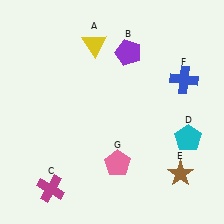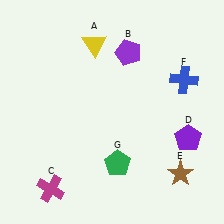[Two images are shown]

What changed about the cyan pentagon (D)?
In Image 1, D is cyan. In Image 2, it changed to purple.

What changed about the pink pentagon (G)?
In Image 1, G is pink. In Image 2, it changed to green.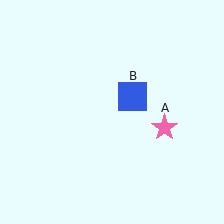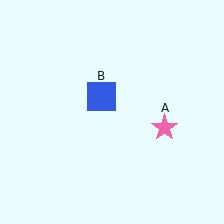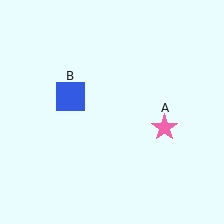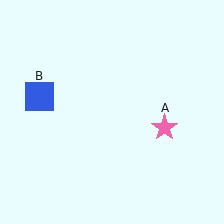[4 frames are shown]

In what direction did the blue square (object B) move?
The blue square (object B) moved left.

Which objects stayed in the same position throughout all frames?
Pink star (object A) remained stationary.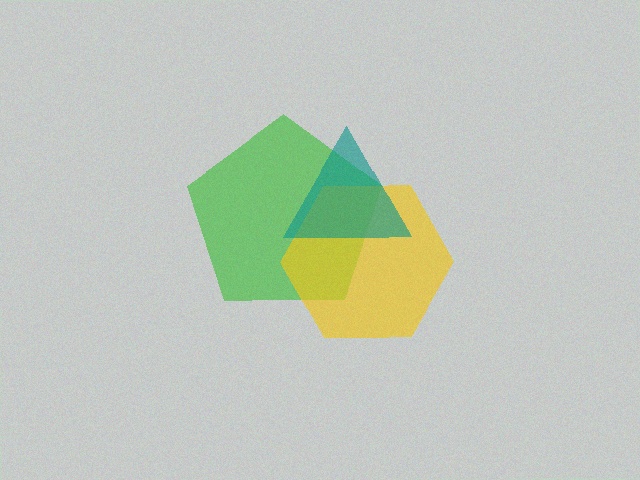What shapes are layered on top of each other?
The layered shapes are: a green pentagon, a yellow hexagon, a teal triangle.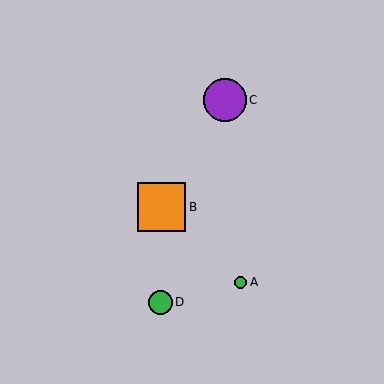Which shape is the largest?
The orange square (labeled B) is the largest.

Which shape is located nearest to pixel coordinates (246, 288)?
The green circle (labeled A) at (241, 282) is nearest to that location.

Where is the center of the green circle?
The center of the green circle is at (241, 282).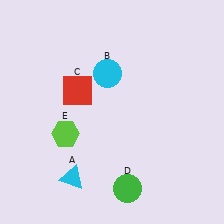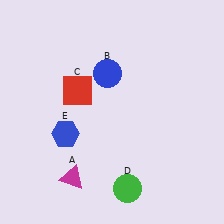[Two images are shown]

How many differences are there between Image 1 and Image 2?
There are 3 differences between the two images.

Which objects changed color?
A changed from cyan to magenta. B changed from cyan to blue. E changed from lime to blue.